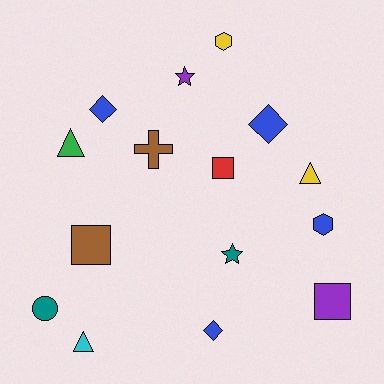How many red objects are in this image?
There is 1 red object.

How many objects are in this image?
There are 15 objects.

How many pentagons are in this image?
There are no pentagons.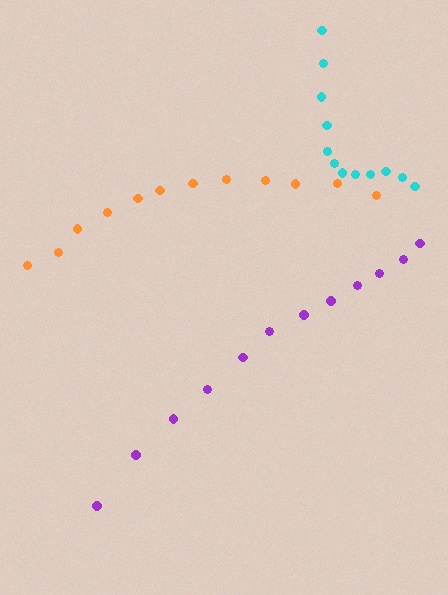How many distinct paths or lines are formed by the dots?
There are 3 distinct paths.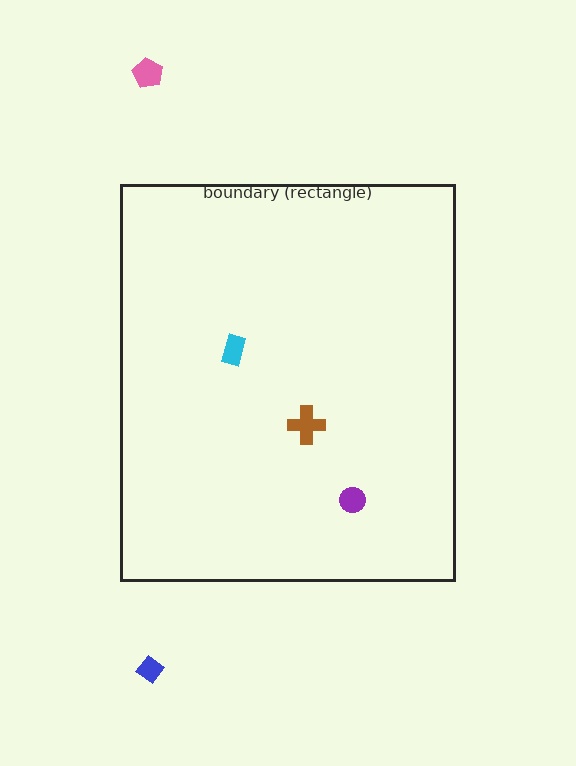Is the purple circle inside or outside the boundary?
Inside.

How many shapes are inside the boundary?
3 inside, 2 outside.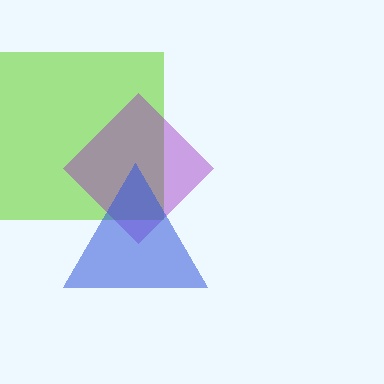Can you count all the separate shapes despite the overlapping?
Yes, there are 3 separate shapes.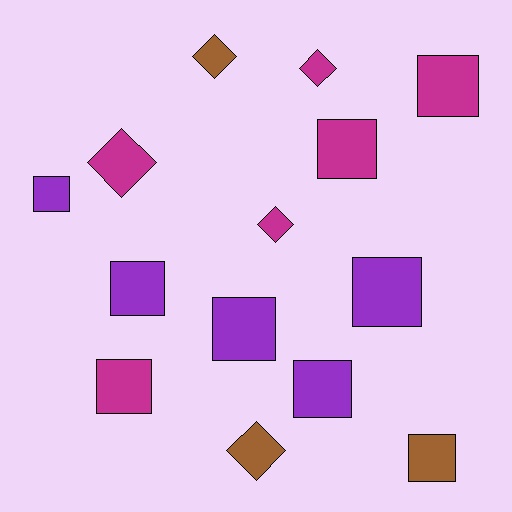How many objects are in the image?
There are 14 objects.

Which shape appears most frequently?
Square, with 9 objects.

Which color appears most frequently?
Magenta, with 6 objects.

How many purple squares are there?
There are 5 purple squares.